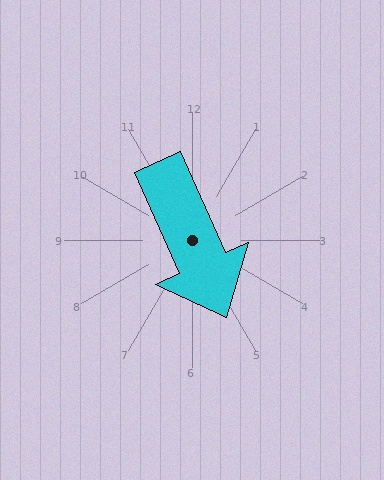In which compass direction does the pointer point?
Southeast.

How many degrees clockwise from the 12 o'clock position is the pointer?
Approximately 156 degrees.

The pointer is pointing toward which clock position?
Roughly 5 o'clock.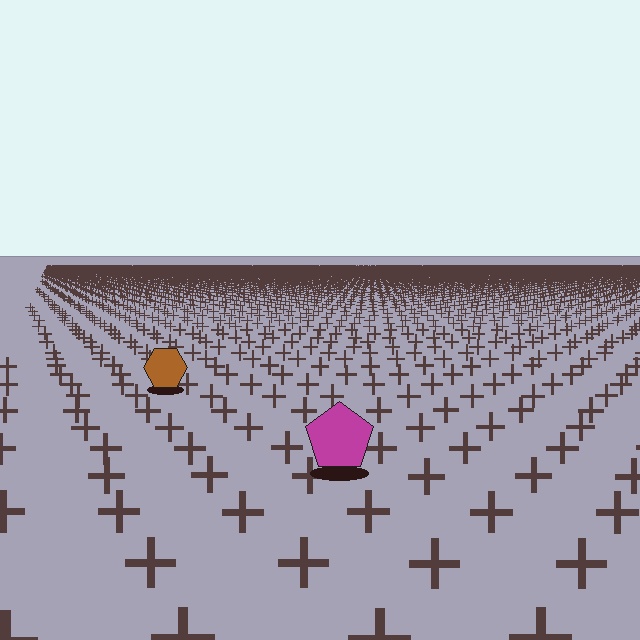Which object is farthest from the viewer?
The brown hexagon is farthest from the viewer. It appears smaller and the ground texture around it is denser.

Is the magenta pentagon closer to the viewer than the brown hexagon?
Yes. The magenta pentagon is closer — you can tell from the texture gradient: the ground texture is coarser near it.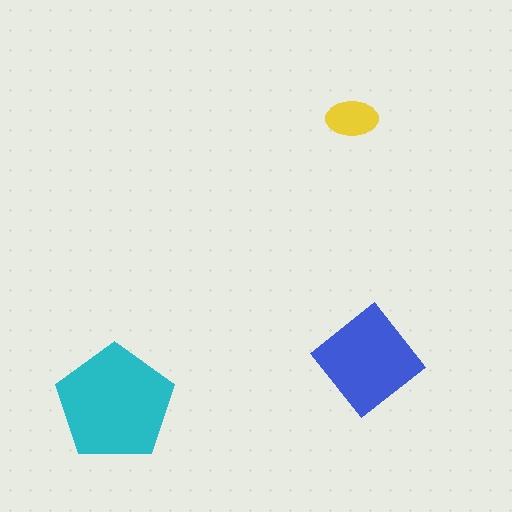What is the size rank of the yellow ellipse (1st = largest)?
3rd.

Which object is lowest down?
The cyan pentagon is bottommost.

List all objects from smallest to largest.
The yellow ellipse, the blue diamond, the cyan pentagon.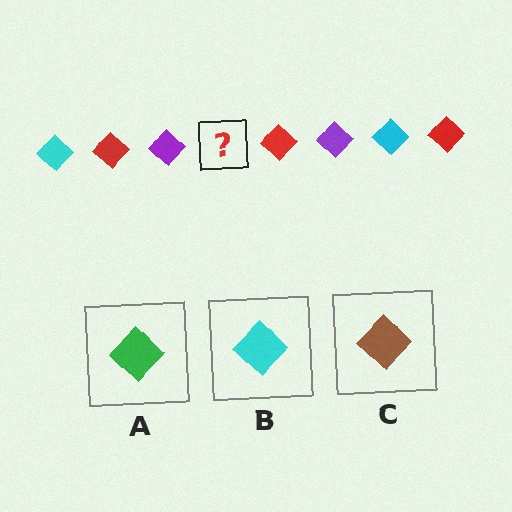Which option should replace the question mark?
Option B.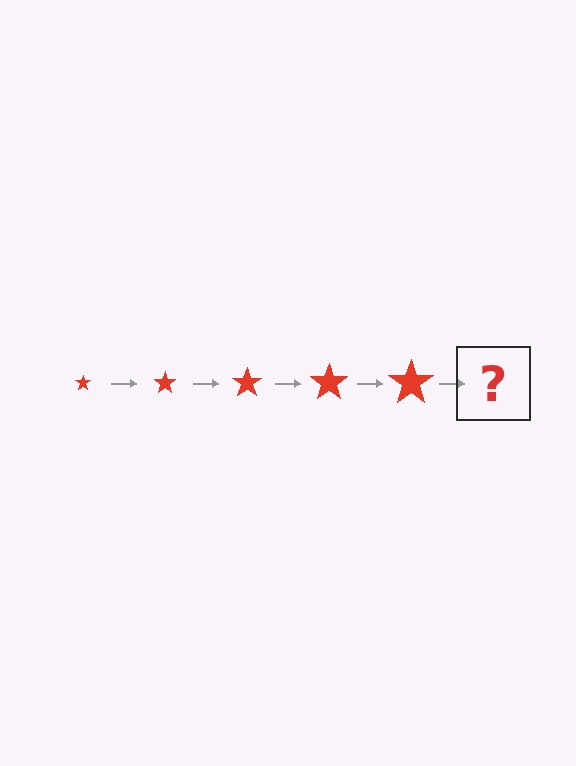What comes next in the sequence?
The next element should be a red star, larger than the previous one.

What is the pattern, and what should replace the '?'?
The pattern is that the star gets progressively larger each step. The '?' should be a red star, larger than the previous one.